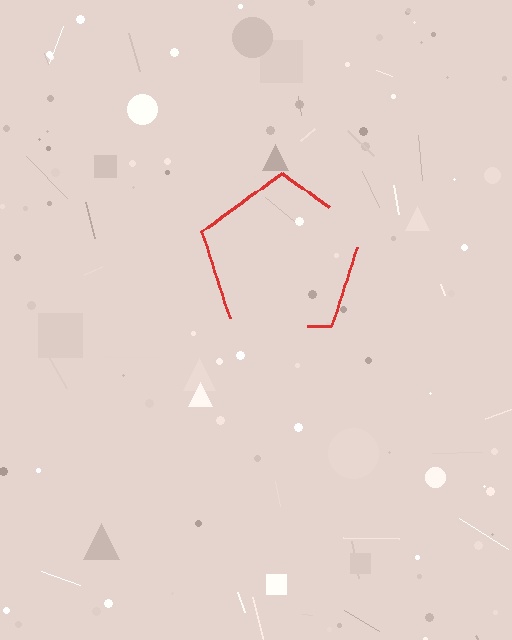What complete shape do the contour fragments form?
The contour fragments form a pentagon.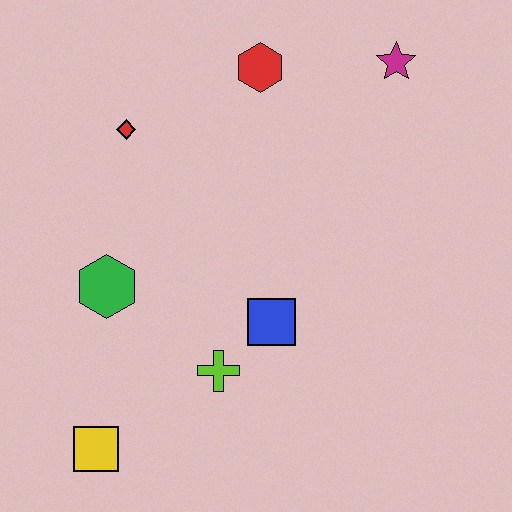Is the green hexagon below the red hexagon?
Yes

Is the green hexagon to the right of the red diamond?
No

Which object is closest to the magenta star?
The red hexagon is closest to the magenta star.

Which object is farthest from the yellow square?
The magenta star is farthest from the yellow square.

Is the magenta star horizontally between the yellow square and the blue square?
No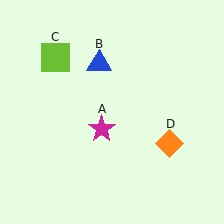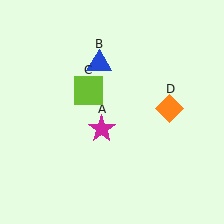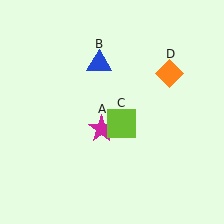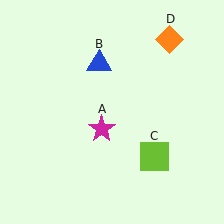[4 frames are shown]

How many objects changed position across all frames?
2 objects changed position: lime square (object C), orange diamond (object D).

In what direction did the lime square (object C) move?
The lime square (object C) moved down and to the right.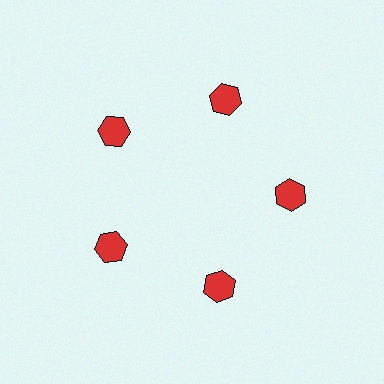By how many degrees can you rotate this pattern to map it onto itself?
The pattern maps onto itself every 72 degrees of rotation.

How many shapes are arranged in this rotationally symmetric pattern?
There are 5 shapes, arranged in 5 groups of 1.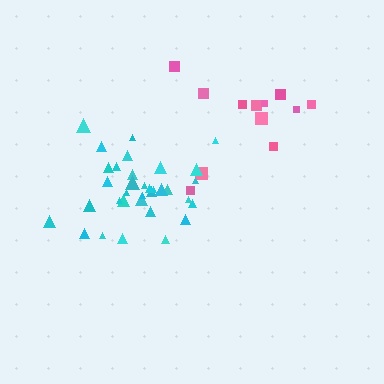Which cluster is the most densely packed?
Cyan.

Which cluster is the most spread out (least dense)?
Pink.